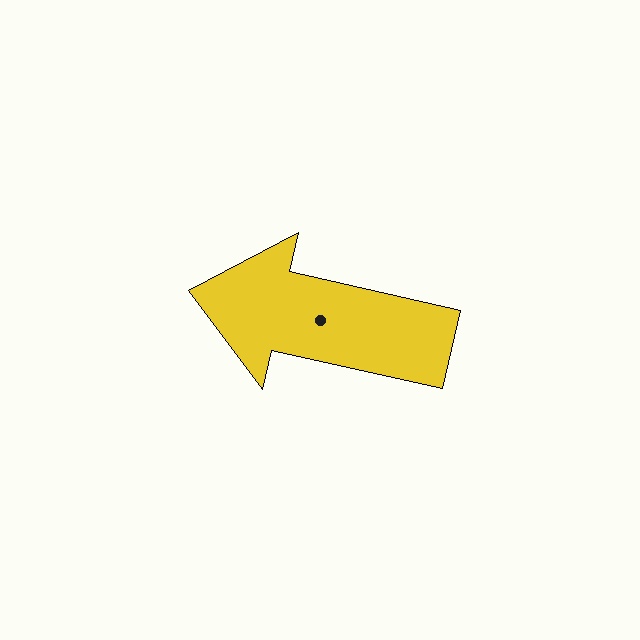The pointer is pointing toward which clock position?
Roughly 9 o'clock.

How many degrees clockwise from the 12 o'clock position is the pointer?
Approximately 283 degrees.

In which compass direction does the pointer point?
West.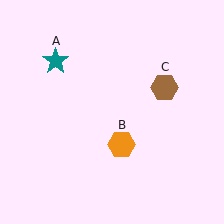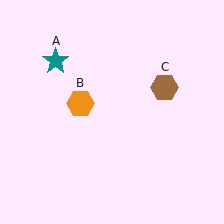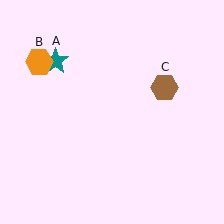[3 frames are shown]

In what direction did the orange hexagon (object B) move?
The orange hexagon (object B) moved up and to the left.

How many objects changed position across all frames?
1 object changed position: orange hexagon (object B).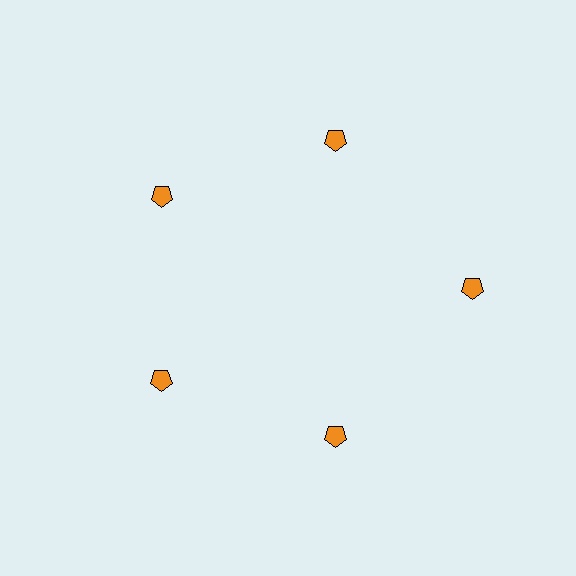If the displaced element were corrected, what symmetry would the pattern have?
It would have 5-fold rotational symmetry — the pattern would map onto itself every 72 degrees.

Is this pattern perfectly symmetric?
No. The 5 orange pentagons are arranged in a ring, but one element near the 3 o'clock position is pushed outward from the center, breaking the 5-fold rotational symmetry.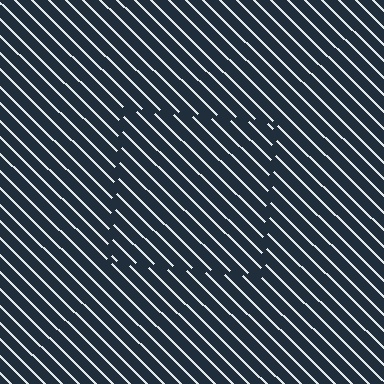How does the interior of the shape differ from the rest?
The interior of the shape contains the same grating, shifted by half a period — the contour is defined by the phase discontinuity where line-ends from the inner and outer gratings abut.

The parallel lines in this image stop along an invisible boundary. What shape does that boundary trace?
An illusory square. The interior of the shape contains the same grating, shifted by half a period — the contour is defined by the phase discontinuity where line-ends from the inner and outer gratings abut.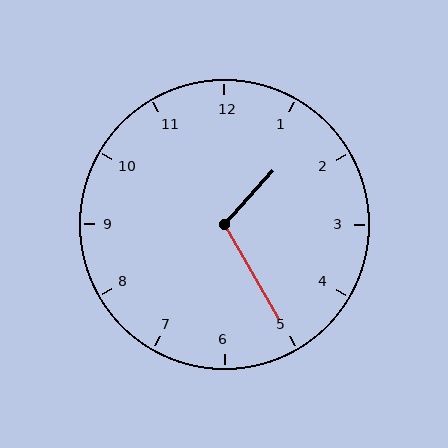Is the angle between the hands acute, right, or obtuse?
It is obtuse.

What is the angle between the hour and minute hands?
Approximately 108 degrees.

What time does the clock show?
1:25.